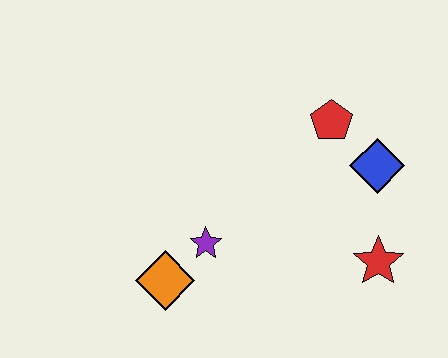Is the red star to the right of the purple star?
Yes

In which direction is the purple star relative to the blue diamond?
The purple star is to the left of the blue diamond.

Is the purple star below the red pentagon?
Yes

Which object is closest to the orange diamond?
The purple star is closest to the orange diamond.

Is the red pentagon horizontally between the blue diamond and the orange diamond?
Yes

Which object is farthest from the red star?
The orange diamond is farthest from the red star.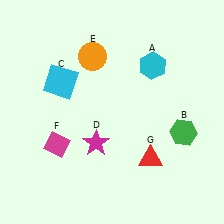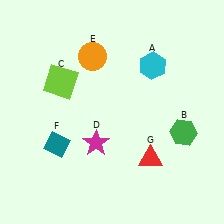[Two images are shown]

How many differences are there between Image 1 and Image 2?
There are 2 differences between the two images.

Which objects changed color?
C changed from cyan to lime. F changed from magenta to teal.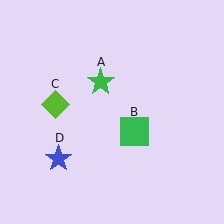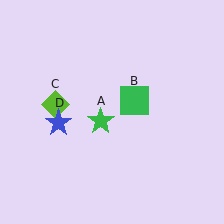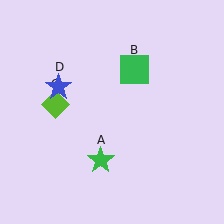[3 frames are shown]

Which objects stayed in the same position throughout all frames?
Lime diamond (object C) remained stationary.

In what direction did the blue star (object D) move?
The blue star (object D) moved up.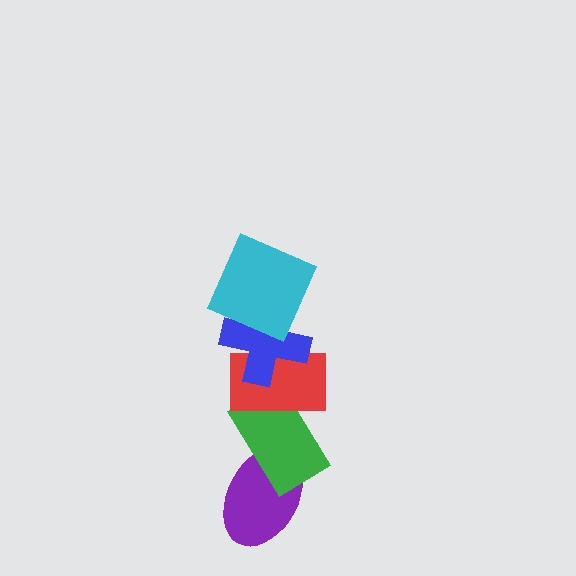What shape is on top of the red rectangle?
The blue cross is on top of the red rectangle.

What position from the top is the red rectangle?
The red rectangle is 3rd from the top.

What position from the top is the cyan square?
The cyan square is 1st from the top.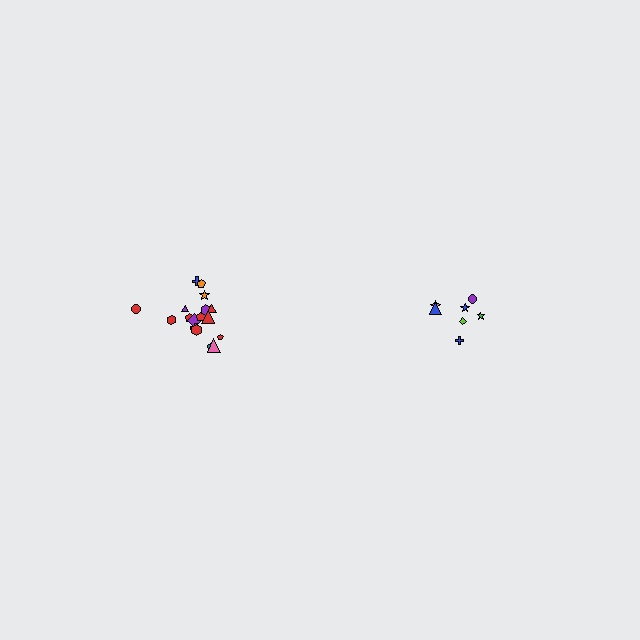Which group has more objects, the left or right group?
The left group.